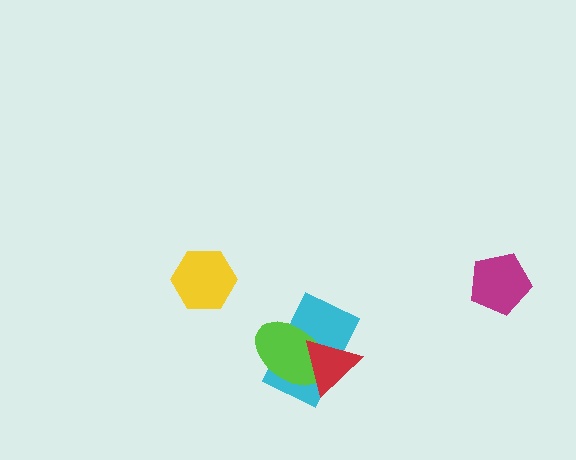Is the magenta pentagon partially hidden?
No, no other shape covers it.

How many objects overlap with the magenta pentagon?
0 objects overlap with the magenta pentagon.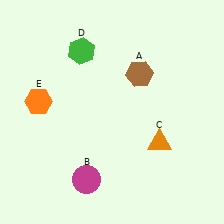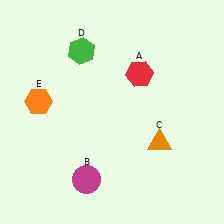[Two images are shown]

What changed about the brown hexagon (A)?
In Image 1, A is brown. In Image 2, it changed to red.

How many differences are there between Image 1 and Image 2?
There is 1 difference between the two images.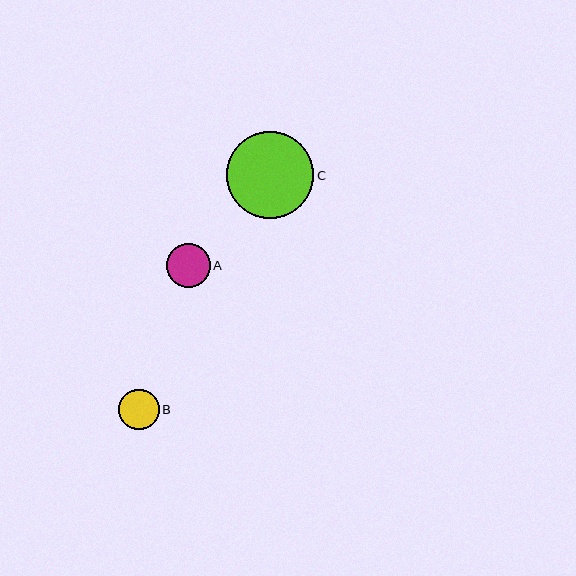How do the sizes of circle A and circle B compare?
Circle A and circle B are approximately the same size.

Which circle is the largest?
Circle C is the largest with a size of approximately 88 pixels.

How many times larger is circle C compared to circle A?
Circle C is approximately 2.0 times the size of circle A.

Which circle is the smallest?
Circle B is the smallest with a size of approximately 41 pixels.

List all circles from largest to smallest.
From largest to smallest: C, A, B.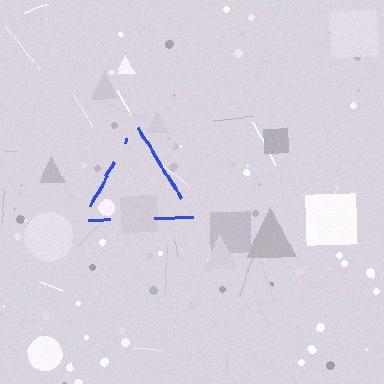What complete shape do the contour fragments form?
The contour fragments form a triangle.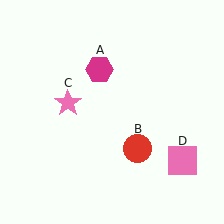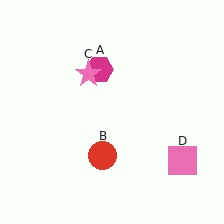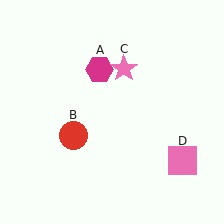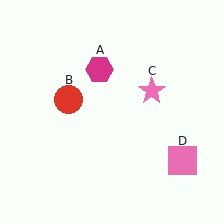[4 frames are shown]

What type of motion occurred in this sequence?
The red circle (object B), pink star (object C) rotated clockwise around the center of the scene.